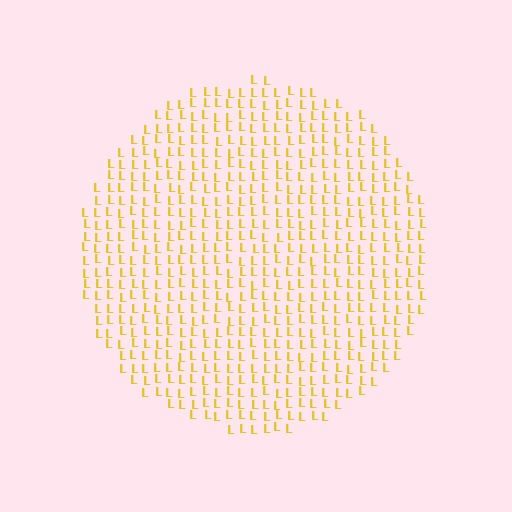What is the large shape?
The large shape is a circle.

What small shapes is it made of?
It is made of small letter L's.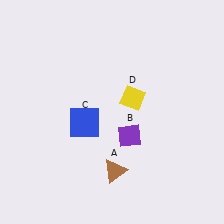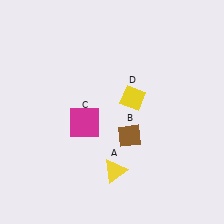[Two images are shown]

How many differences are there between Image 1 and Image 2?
There are 3 differences between the two images.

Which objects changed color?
A changed from brown to yellow. B changed from purple to brown. C changed from blue to magenta.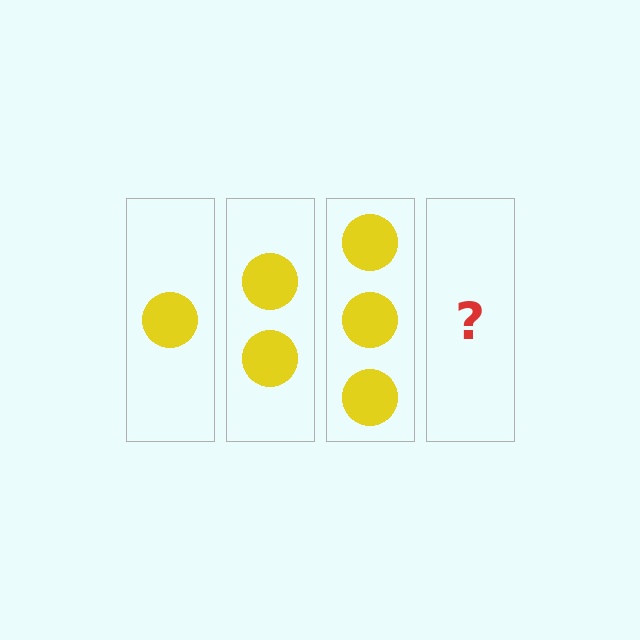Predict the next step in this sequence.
The next step is 4 circles.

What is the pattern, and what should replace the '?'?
The pattern is that each step adds one more circle. The '?' should be 4 circles.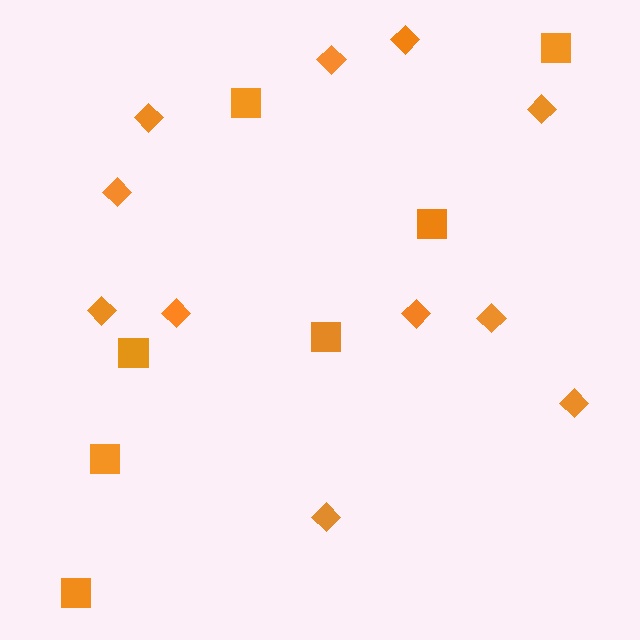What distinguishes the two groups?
There are 2 groups: one group of squares (7) and one group of diamonds (11).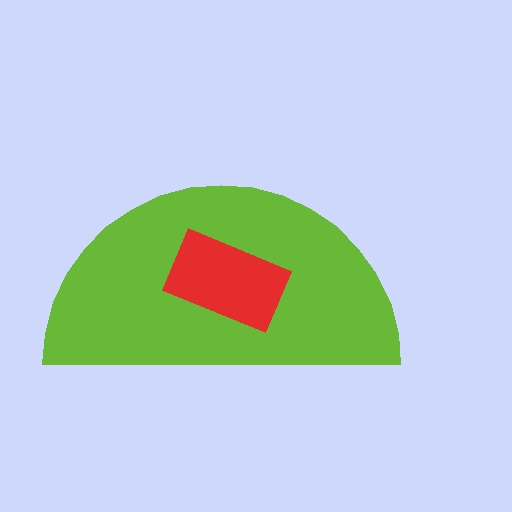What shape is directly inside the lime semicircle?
The red rectangle.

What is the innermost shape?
The red rectangle.